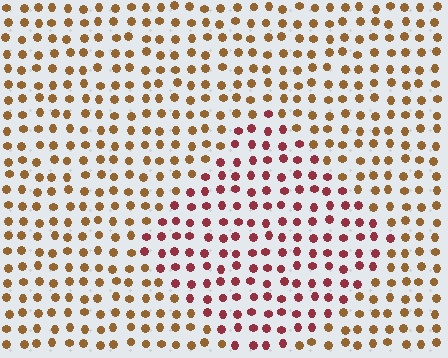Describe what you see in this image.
The image is filled with small brown elements in a uniform arrangement. A diamond-shaped region is visible where the elements are tinted to a slightly different hue, forming a subtle color boundary.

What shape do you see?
I see a diamond.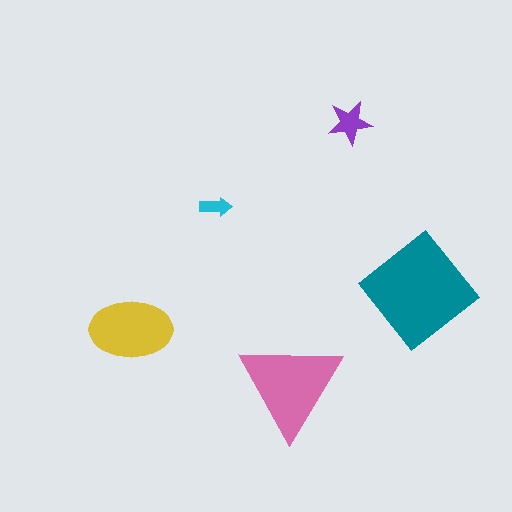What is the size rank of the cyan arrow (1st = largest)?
5th.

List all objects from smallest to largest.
The cyan arrow, the purple star, the yellow ellipse, the pink triangle, the teal diamond.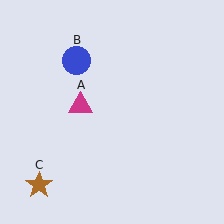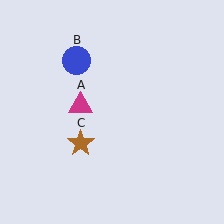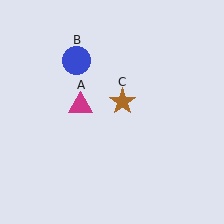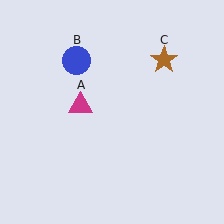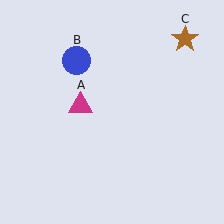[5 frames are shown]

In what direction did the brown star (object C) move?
The brown star (object C) moved up and to the right.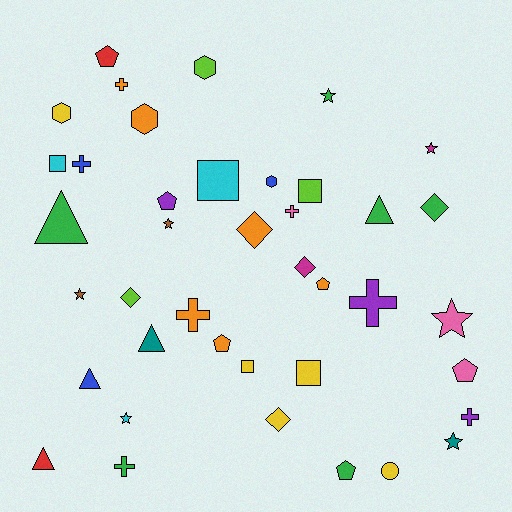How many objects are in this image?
There are 40 objects.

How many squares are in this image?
There are 5 squares.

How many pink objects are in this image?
There are 3 pink objects.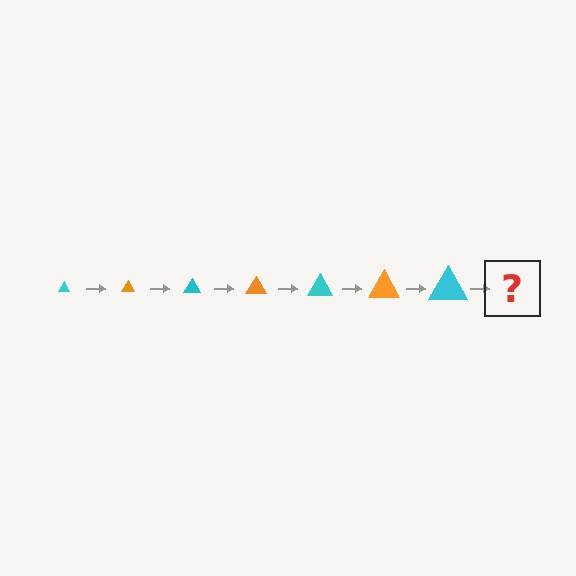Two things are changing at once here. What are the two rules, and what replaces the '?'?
The two rules are that the triangle grows larger each step and the color cycles through cyan and orange. The '?' should be an orange triangle, larger than the previous one.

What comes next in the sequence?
The next element should be an orange triangle, larger than the previous one.